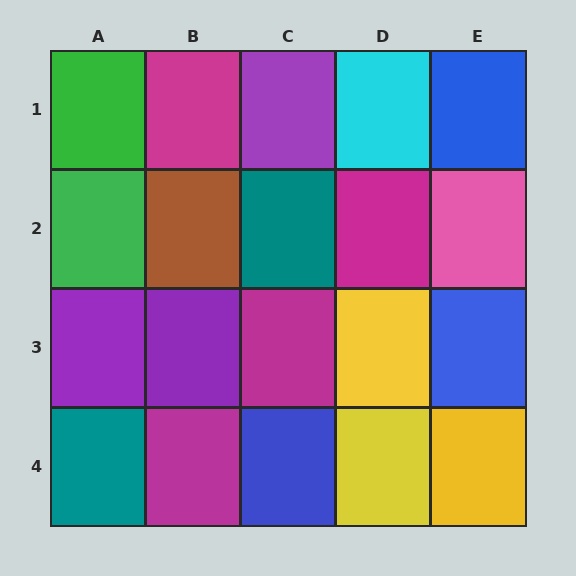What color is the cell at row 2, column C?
Teal.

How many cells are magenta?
4 cells are magenta.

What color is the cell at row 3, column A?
Purple.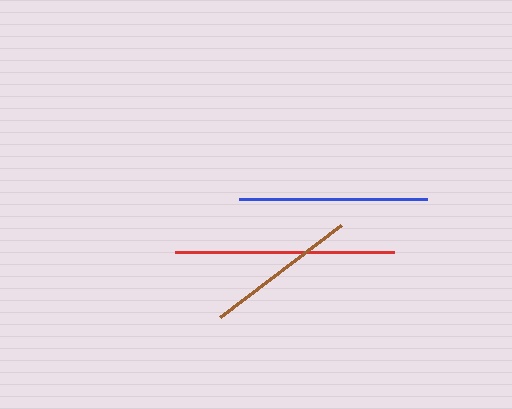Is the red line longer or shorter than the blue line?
The red line is longer than the blue line.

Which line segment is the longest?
The red line is the longest at approximately 219 pixels.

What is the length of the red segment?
The red segment is approximately 219 pixels long.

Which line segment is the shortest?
The brown line is the shortest at approximately 152 pixels.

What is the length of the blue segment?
The blue segment is approximately 188 pixels long.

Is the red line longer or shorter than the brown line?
The red line is longer than the brown line.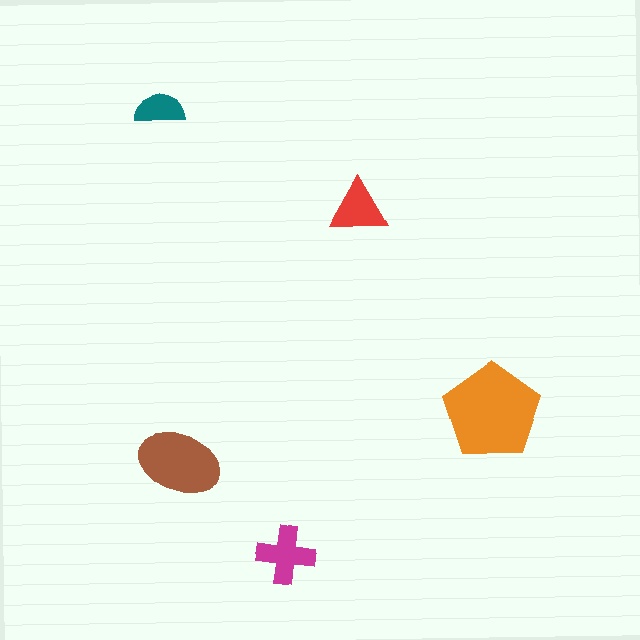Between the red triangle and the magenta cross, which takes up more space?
The magenta cross.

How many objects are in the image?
There are 5 objects in the image.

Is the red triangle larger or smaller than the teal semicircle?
Larger.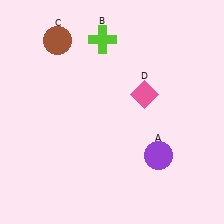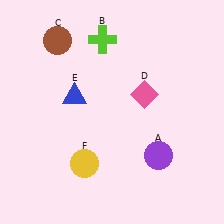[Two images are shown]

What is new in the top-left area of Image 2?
A blue triangle (E) was added in the top-left area of Image 2.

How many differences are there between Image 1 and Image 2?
There are 2 differences between the two images.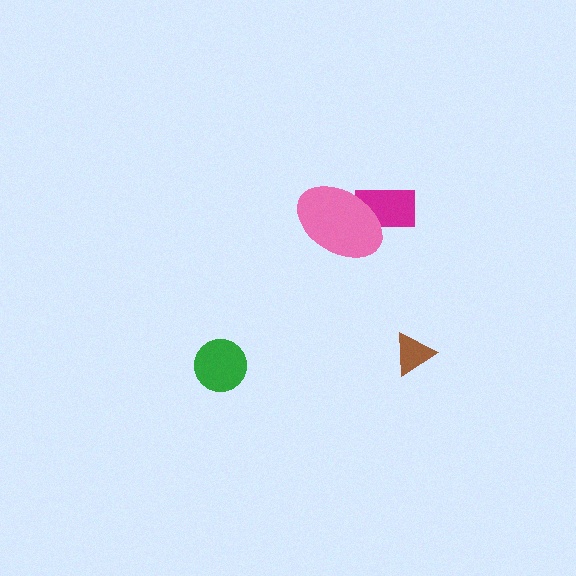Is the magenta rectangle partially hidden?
Yes, it is partially covered by another shape.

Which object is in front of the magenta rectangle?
The pink ellipse is in front of the magenta rectangle.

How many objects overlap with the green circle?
0 objects overlap with the green circle.